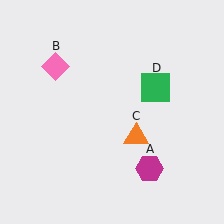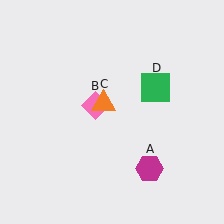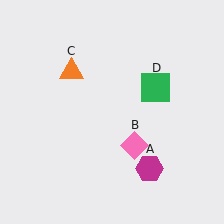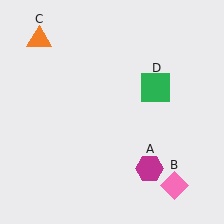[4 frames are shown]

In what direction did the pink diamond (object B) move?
The pink diamond (object B) moved down and to the right.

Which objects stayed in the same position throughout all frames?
Magenta hexagon (object A) and green square (object D) remained stationary.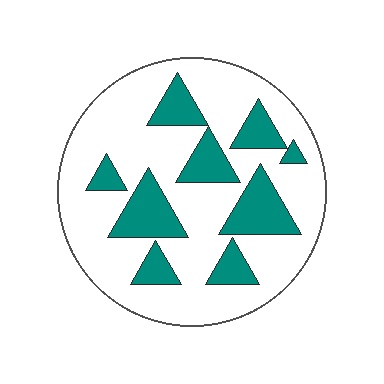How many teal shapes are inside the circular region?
9.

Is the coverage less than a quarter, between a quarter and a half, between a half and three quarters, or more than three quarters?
Between a quarter and a half.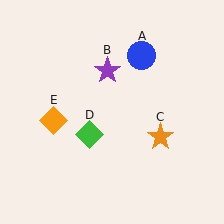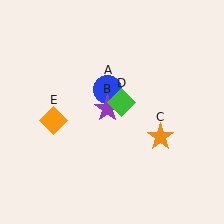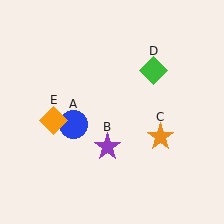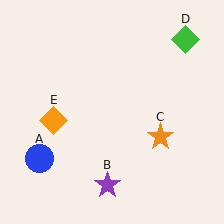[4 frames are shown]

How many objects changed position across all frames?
3 objects changed position: blue circle (object A), purple star (object B), green diamond (object D).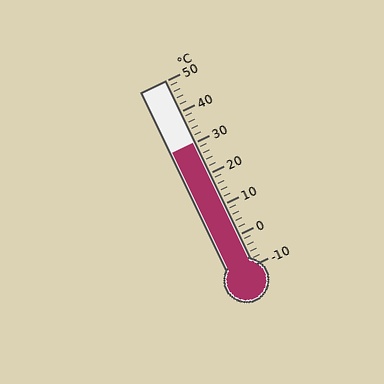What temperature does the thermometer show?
The thermometer shows approximately 30°C.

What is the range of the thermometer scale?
The thermometer scale ranges from -10°C to 50°C.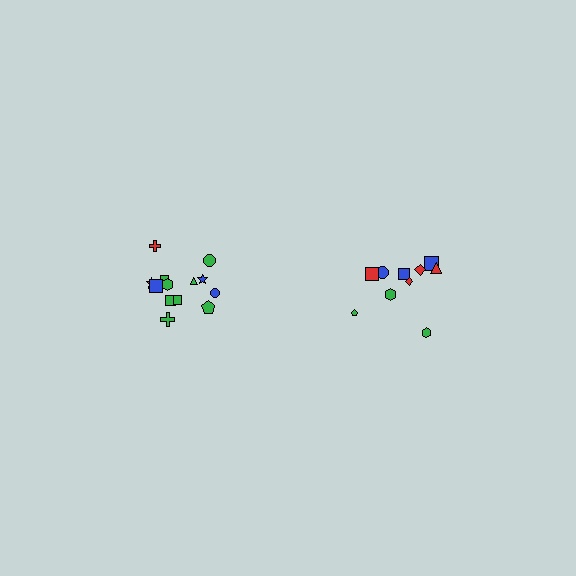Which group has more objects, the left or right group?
The left group.